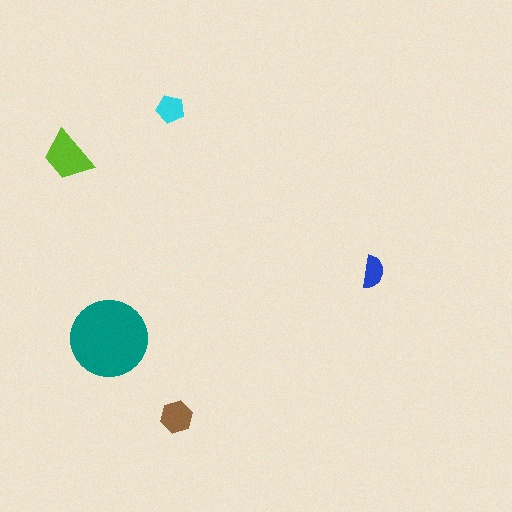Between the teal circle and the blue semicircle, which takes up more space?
The teal circle.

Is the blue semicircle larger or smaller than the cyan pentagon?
Smaller.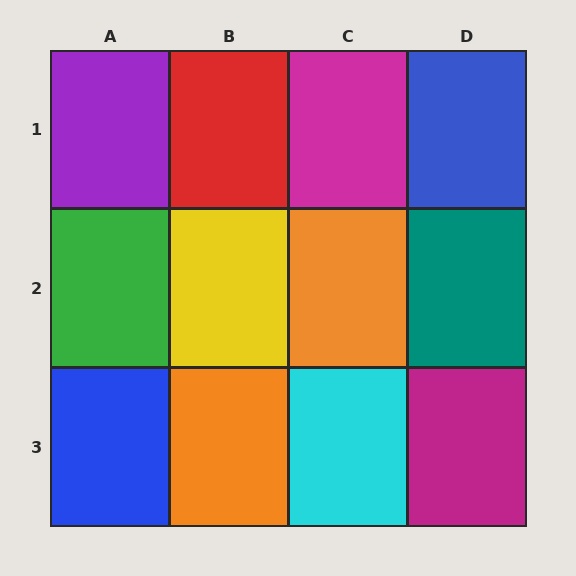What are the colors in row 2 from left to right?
Green, yellow, orange, teal.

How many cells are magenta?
2 cells are magenta.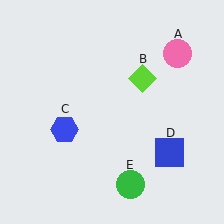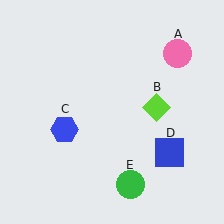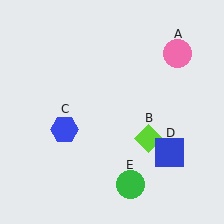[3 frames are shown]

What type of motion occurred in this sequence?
The lime diamond (object B) rotated clockwise around the center of the scene.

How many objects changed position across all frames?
1 object changed position: lime diamond (object B).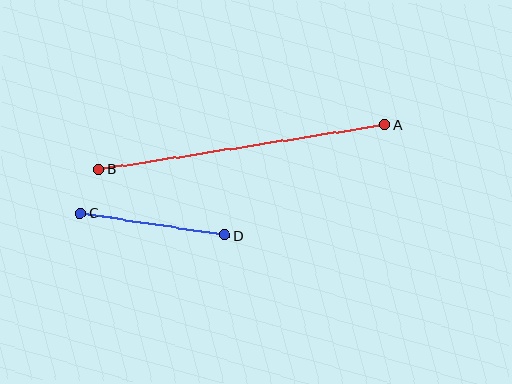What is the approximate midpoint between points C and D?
The midpoint is at approximately (152, 224) pixels.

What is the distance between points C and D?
The distance is approximately 146 pixels.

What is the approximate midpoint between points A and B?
The midpoint is at approximately (242, 147) pixels.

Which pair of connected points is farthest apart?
Points A and B are farthest apart.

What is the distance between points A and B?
The distance is approximately 290 pixels.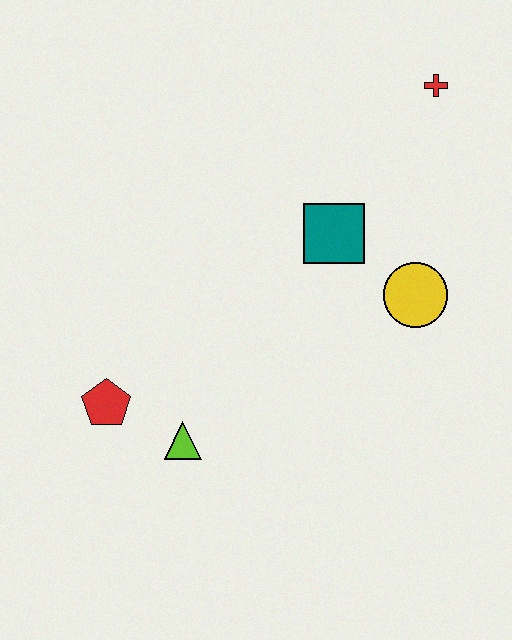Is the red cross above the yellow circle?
Yes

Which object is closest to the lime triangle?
The red pentagon is closest to the lime triangle.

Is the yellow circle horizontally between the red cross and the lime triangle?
Yes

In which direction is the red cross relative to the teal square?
The red cross is above the teal square.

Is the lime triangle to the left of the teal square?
Yes